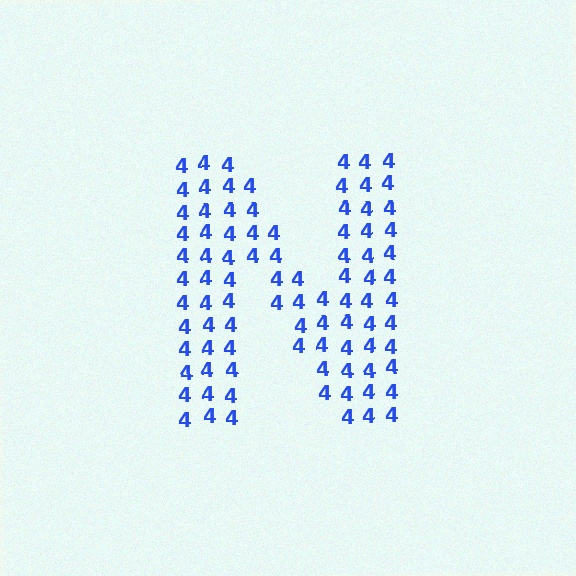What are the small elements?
The small elements are digit 4's.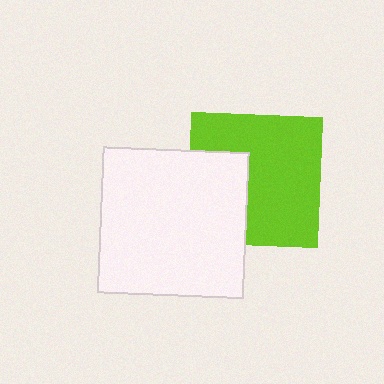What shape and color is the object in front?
The object in front is a white square.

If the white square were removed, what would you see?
You would see the complete lime square.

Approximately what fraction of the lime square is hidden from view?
Roughly 32% of the lime square is hidden behind the white square.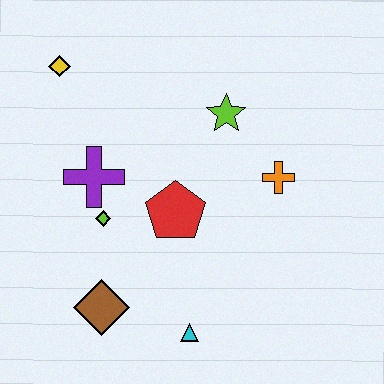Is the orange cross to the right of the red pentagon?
Yes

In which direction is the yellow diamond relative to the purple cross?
The yellow diamond is above the purple cross.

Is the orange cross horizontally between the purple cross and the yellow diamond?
No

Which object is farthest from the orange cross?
The yellow diamond is farthest from the orange cross.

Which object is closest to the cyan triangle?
The brown diamond is closest to the cyan triangle.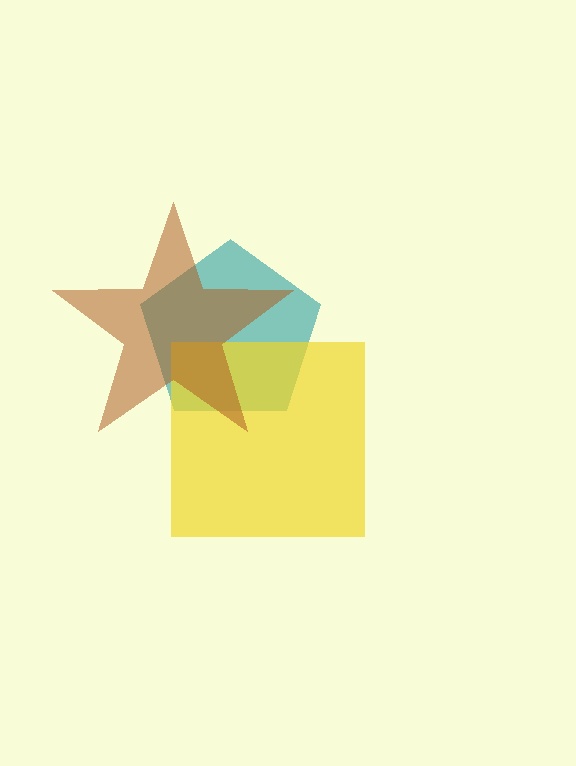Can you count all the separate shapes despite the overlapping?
Yes, there are 3 separate shapes.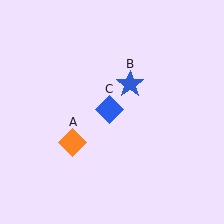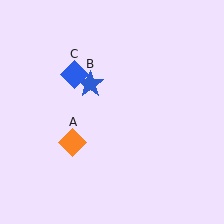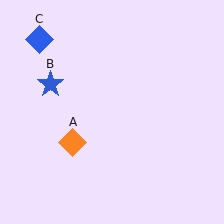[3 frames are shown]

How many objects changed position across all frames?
2 objects changed position: blue star (object B), blue diamond (object C).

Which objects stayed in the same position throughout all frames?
Orange diamond (object A) remained stationary.